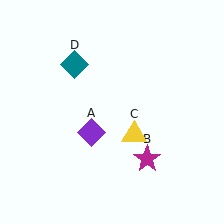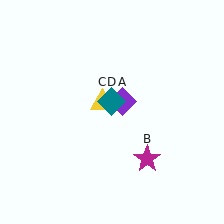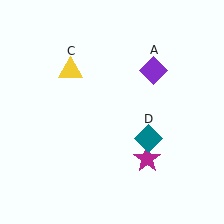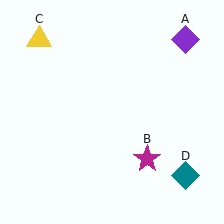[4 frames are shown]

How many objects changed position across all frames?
3 objects changed position: purple diamond (object A), yellow triangle (object C), teal diamond (object D).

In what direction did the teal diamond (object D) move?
The teal diamond (object D) moved down and to the right.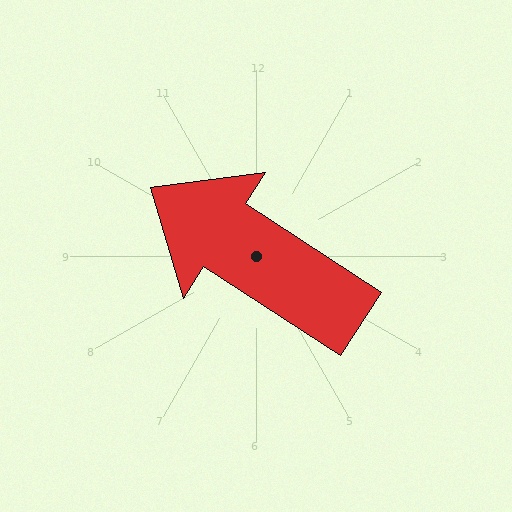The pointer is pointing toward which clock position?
Roughly 10 o'clock.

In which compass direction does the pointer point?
Northwest.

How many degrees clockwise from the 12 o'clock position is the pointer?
Approximately 303 degrees.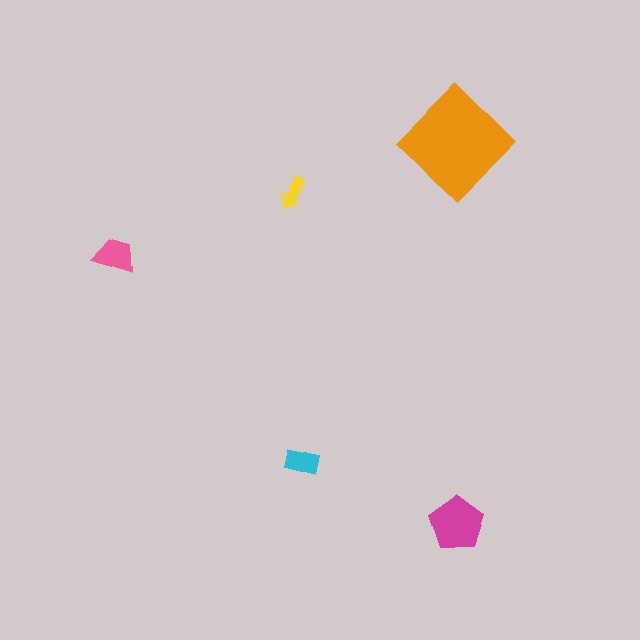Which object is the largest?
The orange diamond.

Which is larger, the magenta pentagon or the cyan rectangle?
The magenta pentagon.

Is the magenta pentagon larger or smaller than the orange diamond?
Smaller.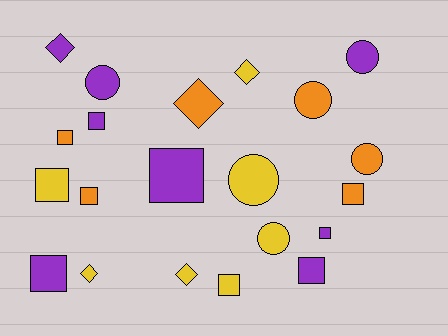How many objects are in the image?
There are 21 objects.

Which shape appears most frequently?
Square, with 10 objects.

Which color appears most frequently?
Purple, with 8 objects.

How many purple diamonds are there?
There is 1 purple diamond.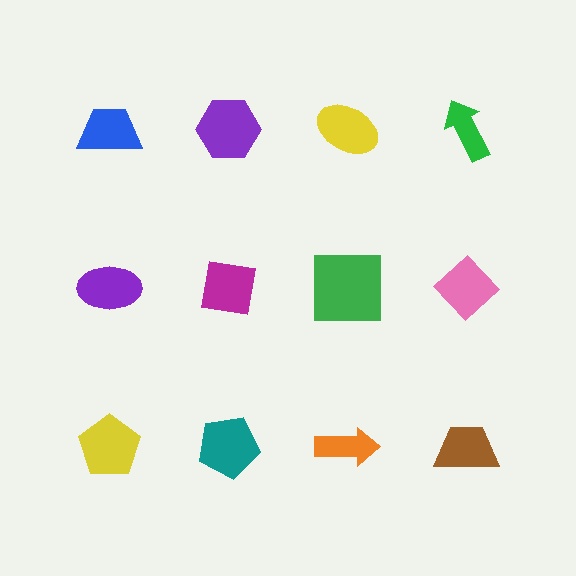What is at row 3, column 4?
A brown trapezoid.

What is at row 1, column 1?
A blue trapezoid.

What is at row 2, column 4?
A pink diamond.